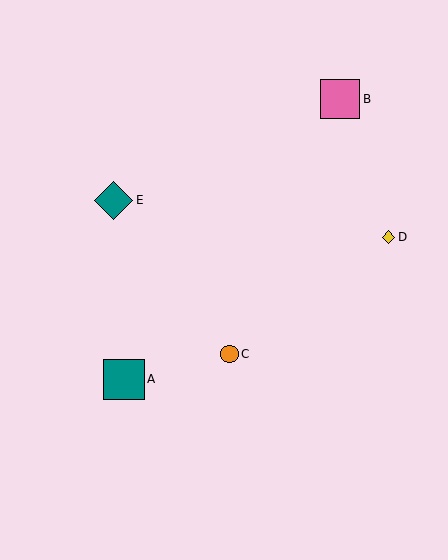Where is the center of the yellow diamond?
The center of the yellow diamond is at (389, 237).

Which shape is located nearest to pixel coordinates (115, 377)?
The teal square (labeled A) at (124, 379) is nearest to that location.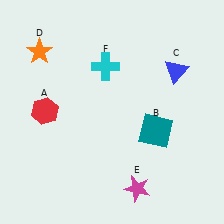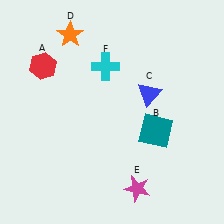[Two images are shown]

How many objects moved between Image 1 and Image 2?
3 objects moved between the two images.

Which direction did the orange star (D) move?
The orange star (D) moved right.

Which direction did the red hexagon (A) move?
The red hexagon (A) moved up.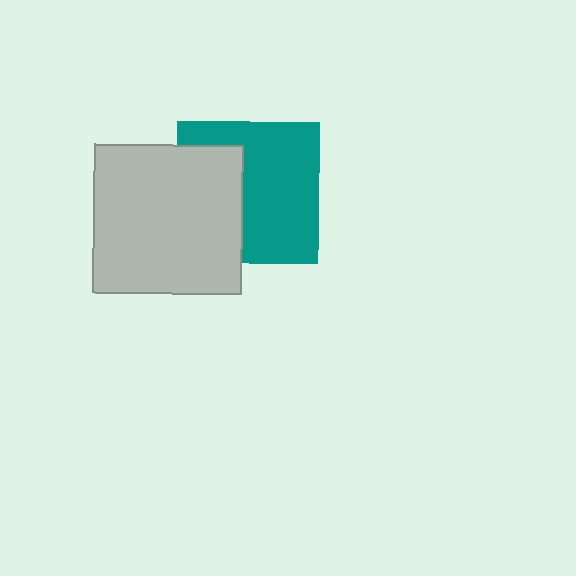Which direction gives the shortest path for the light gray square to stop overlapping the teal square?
Moving left gives the shortest separation.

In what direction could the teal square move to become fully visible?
The teal square could move right. That would shift it out from behind the light gray square entirely.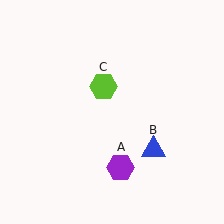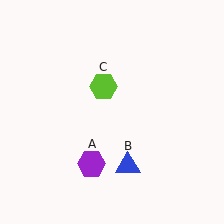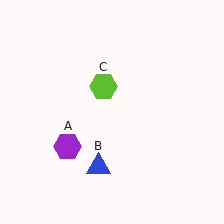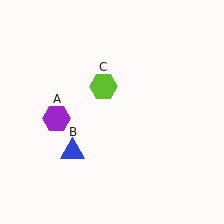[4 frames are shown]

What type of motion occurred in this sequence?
The purple hexagon (object A), blue triangle (object B) rotated clockwise around the center of the scene.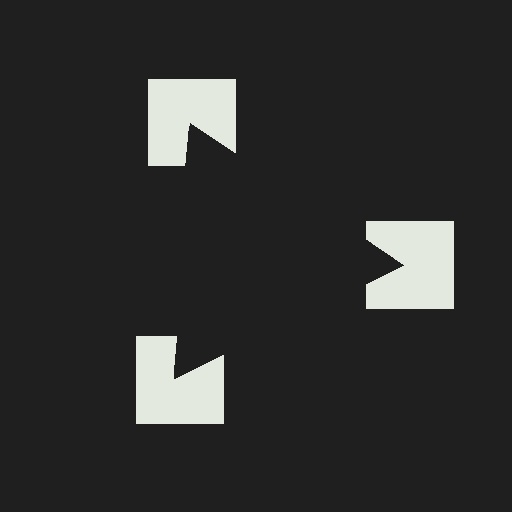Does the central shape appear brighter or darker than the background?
It typically appears slightly darker than the background, even though no actual brightness change is drawn.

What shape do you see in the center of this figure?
An illusory triangle — its edges are inferred from the aligned wedge cuts in the notched squares, not physically drawn.